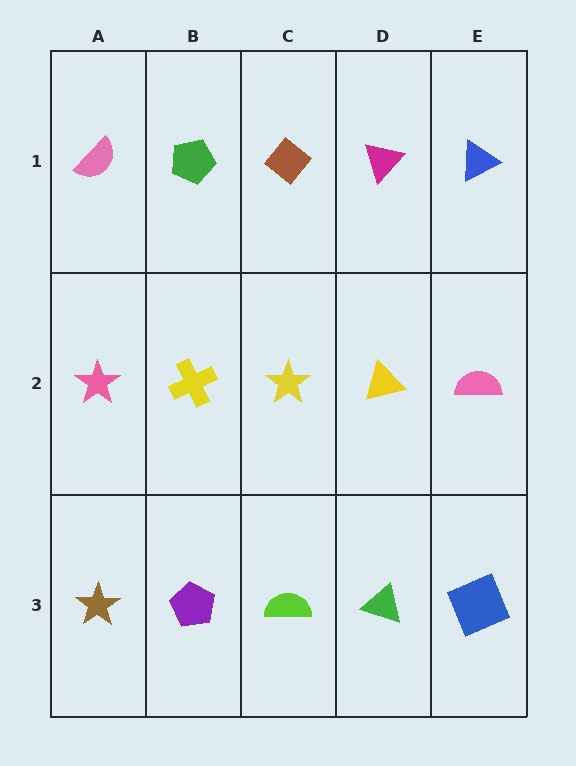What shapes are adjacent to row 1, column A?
A pink star (row 2, column A), a green pentagon (row 1, column B).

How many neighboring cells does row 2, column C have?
4.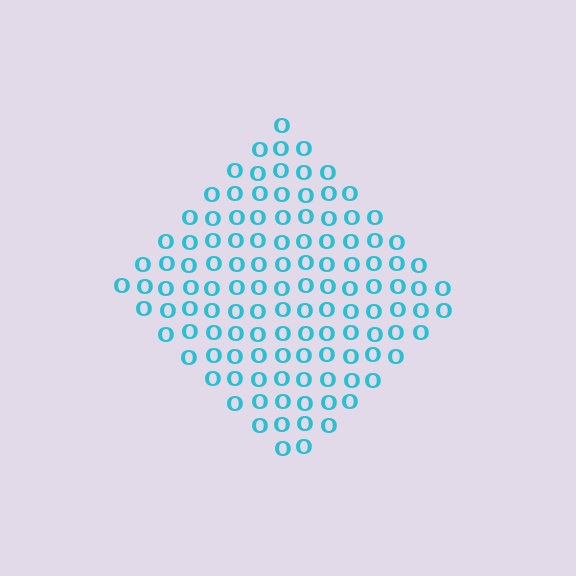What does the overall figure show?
The overall figure shows a diamond.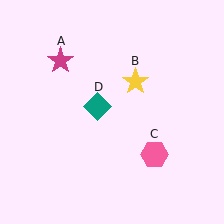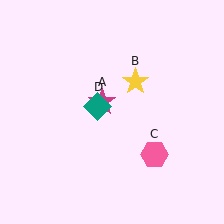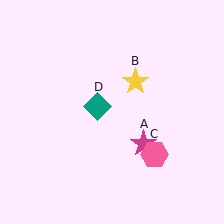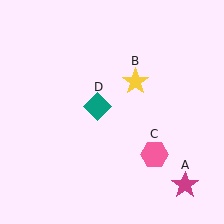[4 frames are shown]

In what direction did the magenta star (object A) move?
The magenta star (object A) moved down and to the right.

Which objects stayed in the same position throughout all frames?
Yellow star (object B) and pink hexagon (object C) and teal diamond (object D) remained stationary.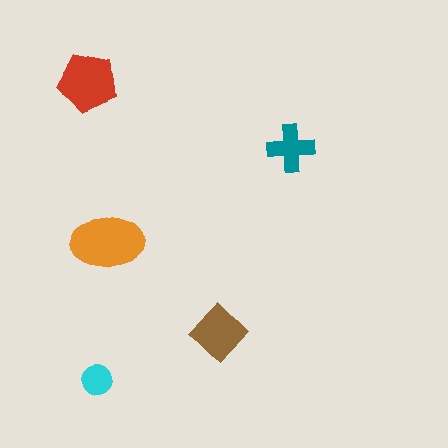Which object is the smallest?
The cyan circle.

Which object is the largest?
The orange ellipse.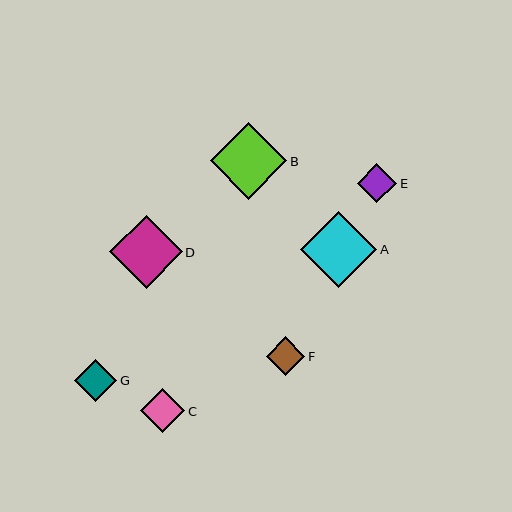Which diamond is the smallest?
Diamond F is the smallest with a size of approximately 38 pixels.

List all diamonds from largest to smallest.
From largest to smallest: A, B, D, C, G, E, F.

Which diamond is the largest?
Diamond A is the largest with a size of approximately 77 pixels.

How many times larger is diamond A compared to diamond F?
Diamond A is approximately 2.0 times the size of diamond F.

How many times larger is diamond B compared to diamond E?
Diamond B is approximately 1.9 times the size of diamond E.